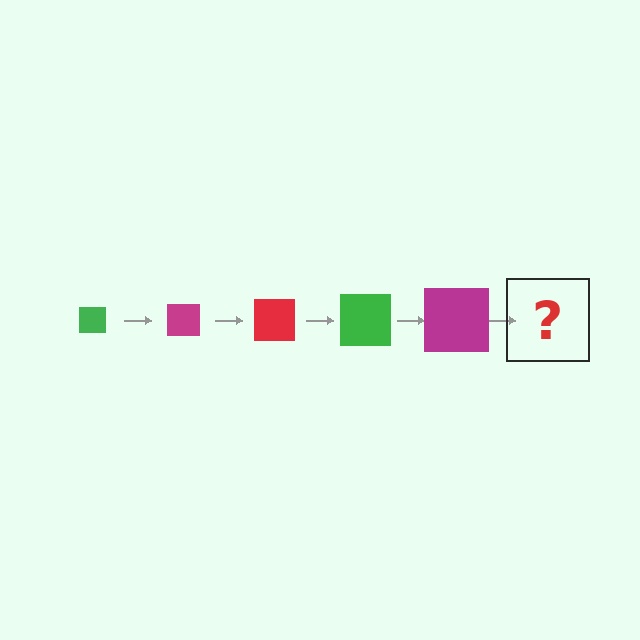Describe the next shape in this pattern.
It should be a red square, larger than the previous one.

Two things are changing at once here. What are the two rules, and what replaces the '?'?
The two rules are that the square grows larger each step and the color cycles through green, magenta, and red. The '?' should be a red square, larger than the previous one.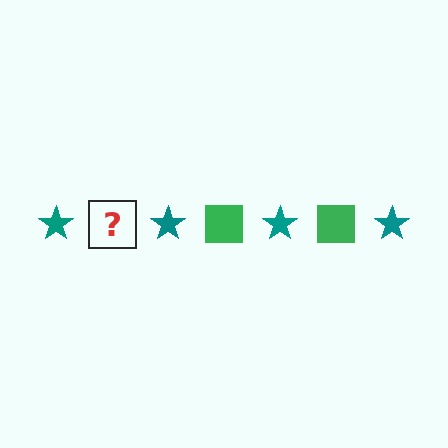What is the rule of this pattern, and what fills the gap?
The rule is that the pattern alternates between teal star and green square. The gap should be filled with a green square.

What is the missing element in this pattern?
The missing element is a green square.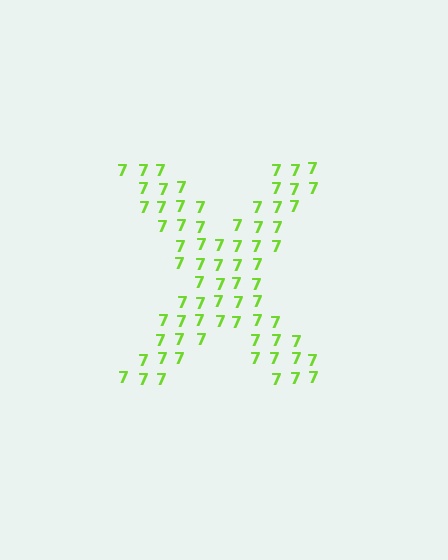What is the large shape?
The large shape is the letter X.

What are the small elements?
The small elements are digit 7's.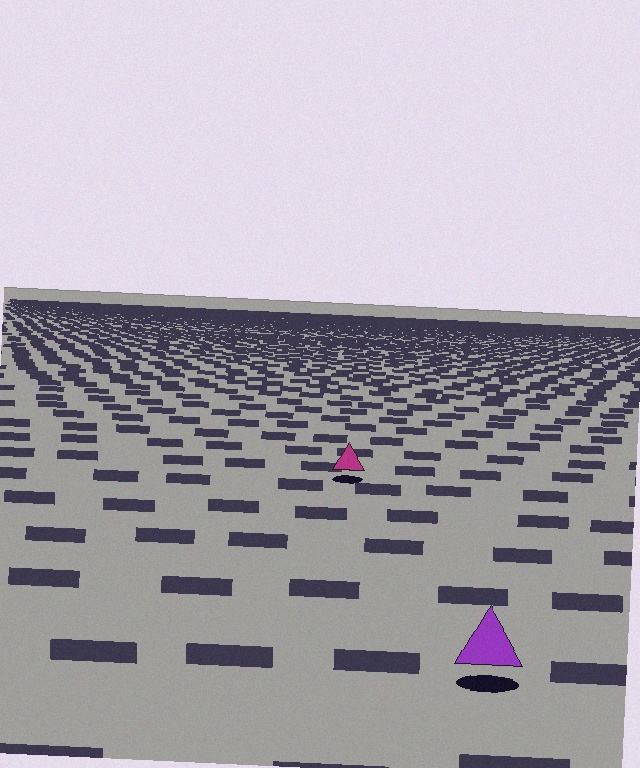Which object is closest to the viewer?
The purple triangle is closest. The texture marks near it are larger and more spread out.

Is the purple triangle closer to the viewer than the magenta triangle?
Yes. The purple triangle is closer — you can tell from the texture gradient: the ground texture is coarser near it.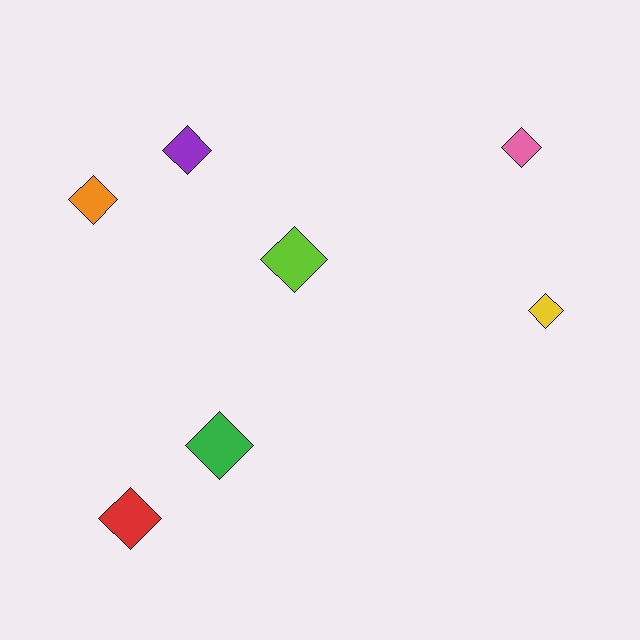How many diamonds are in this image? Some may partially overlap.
There are 7 diamonds.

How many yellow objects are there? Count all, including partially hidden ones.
There is 1 yellow object.